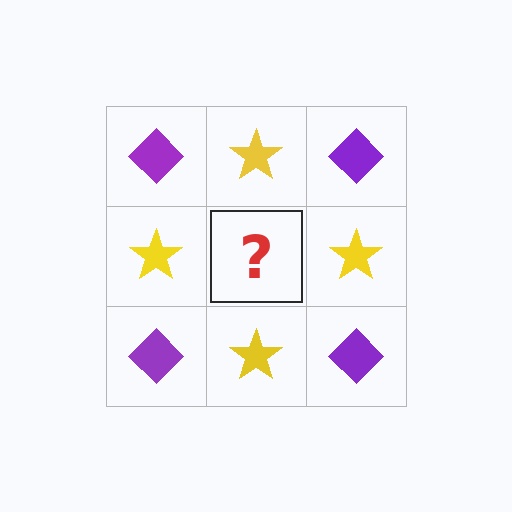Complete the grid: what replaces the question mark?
The question mark should be replaced with a purple diamond.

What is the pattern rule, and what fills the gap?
The rule is that it alternates purple diamond and yellow star in a checkerboard pattern. The gap should be filled with a purple diamond.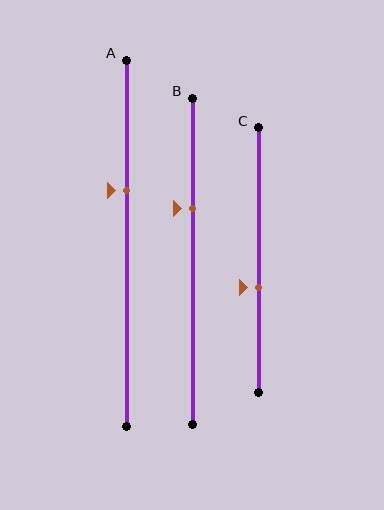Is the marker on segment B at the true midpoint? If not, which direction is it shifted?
No, the marker on segment B is shifted upward by about 16% of the segment length.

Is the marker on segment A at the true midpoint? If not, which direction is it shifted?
No, the marker on segment A is shifted upward by about 14% of the segment length.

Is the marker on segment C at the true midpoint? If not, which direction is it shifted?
No, the marker on segment C is shifted downward by about 10% of the segment length.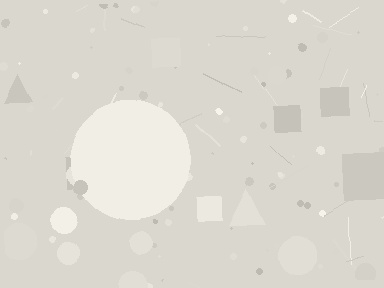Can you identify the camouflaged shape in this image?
The camouflaged shape is a circle.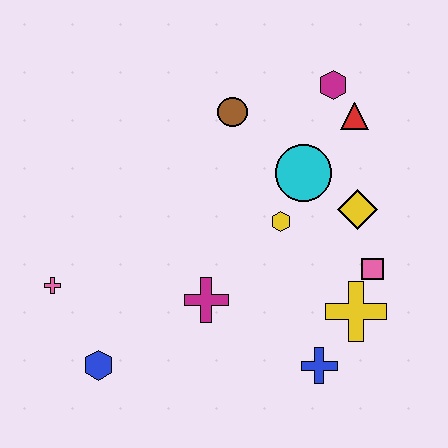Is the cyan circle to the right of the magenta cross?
Yes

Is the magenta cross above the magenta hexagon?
No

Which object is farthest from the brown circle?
The blue hexagon is farthest from the brown circle.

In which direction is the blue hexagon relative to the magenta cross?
The blue hexagon is to the left of the magenta cross.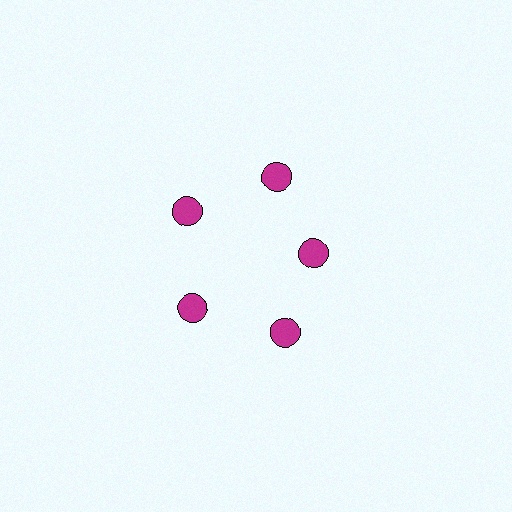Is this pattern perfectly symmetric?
No. The 5 magenta circles are arranged in a ring, but one element near the 3 o'clock position is pulled inward toward the center, breaking the 5-fold rotational symmetry.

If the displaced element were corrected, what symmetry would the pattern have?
It would have 5-fold rotational symmetry — the pattern would map onto itself every 72 degrees.